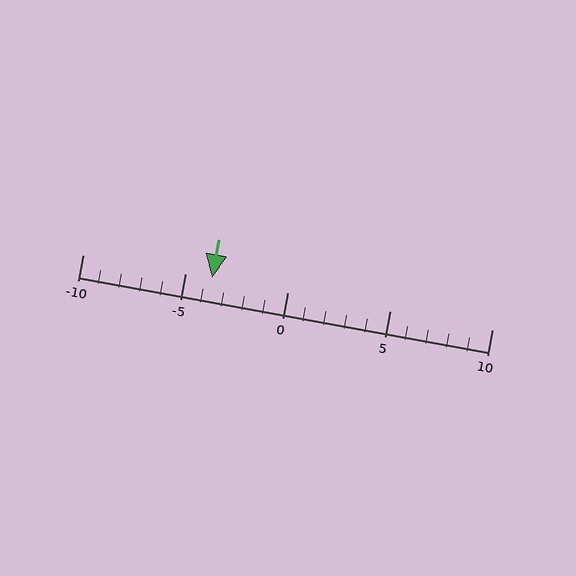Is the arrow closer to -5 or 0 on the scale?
The arrow is closer to -5.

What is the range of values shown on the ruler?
The ruler shows values from -10 to 10.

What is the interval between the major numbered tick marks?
The major tick marks are spaced 5 units apart.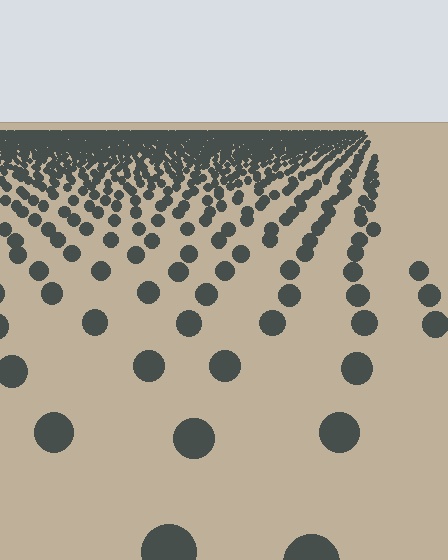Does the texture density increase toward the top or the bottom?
Density increases toward the top.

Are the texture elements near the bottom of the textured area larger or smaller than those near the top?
Larger. Near the bottom, elements are closer to the viewer and appear at a bigger on-screen size.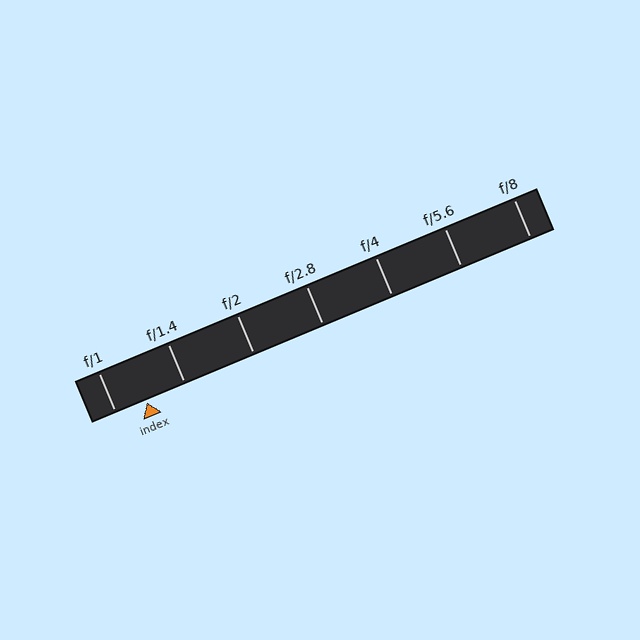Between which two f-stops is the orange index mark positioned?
The index mark is between f/1 and f/1.4.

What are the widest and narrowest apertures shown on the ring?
The widest aperture shown is f/1 and the narrowest is f/8.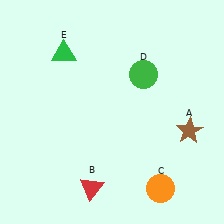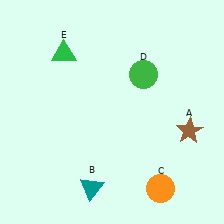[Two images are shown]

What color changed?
The triangle (B) changed from red in Image 1 to teal in Image 2.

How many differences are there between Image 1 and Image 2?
There is 1 difference between the two images.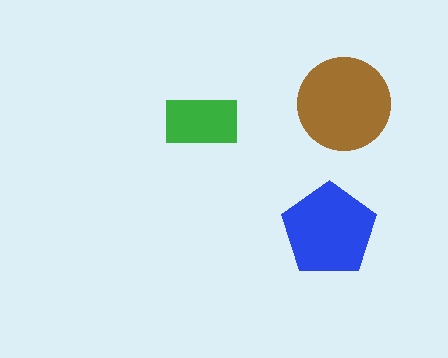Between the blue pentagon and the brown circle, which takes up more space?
The brown circle.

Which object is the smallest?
The green rectangle.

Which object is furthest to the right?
The brown circle is rightmost.